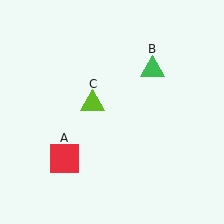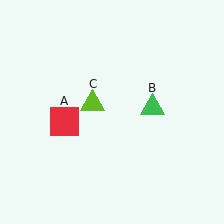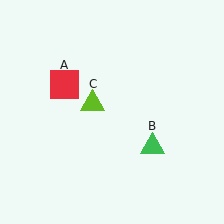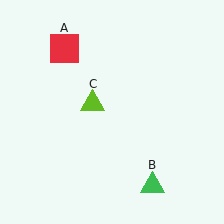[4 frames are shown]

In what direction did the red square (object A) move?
The red square (object A) moved up.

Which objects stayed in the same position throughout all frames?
Lime triangle (object C) remained stationary.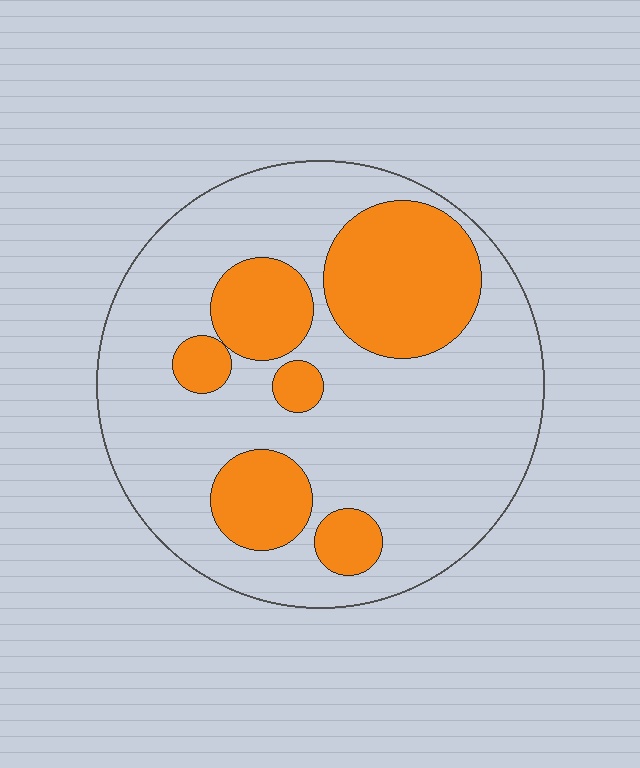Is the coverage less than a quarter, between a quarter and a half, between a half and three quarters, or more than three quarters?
Between a quarter and a half.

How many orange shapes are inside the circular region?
6.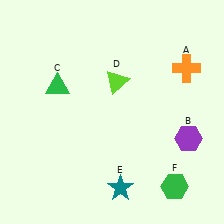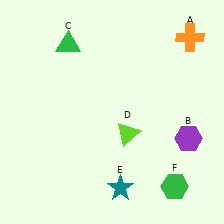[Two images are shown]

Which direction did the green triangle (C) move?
The green triangle (C) moved up.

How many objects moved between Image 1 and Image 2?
3 objects moved between the two images.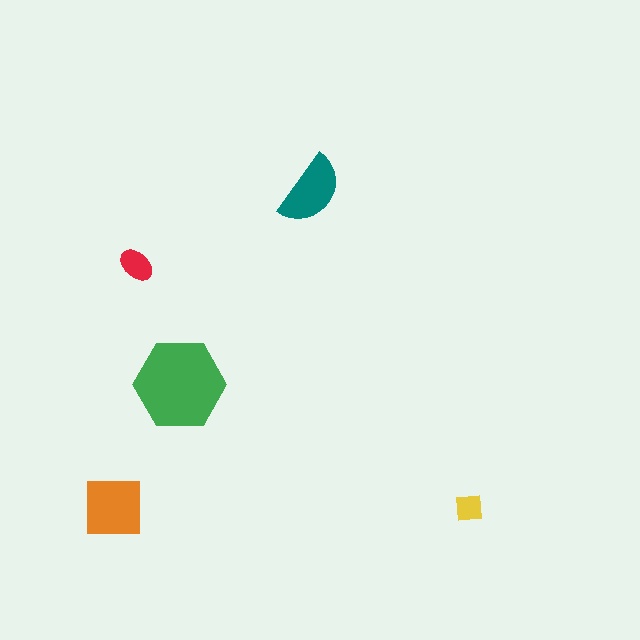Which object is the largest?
The green hexagon.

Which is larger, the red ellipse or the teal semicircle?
The teal semicircle.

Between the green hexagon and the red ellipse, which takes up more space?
The green hexagon.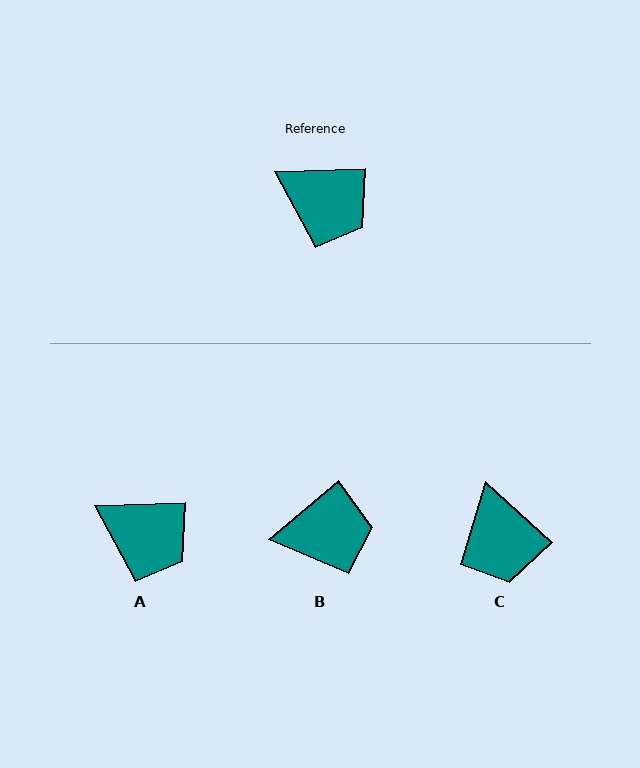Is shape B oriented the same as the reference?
No, it is off by about 39 degrees.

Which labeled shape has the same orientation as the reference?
A.